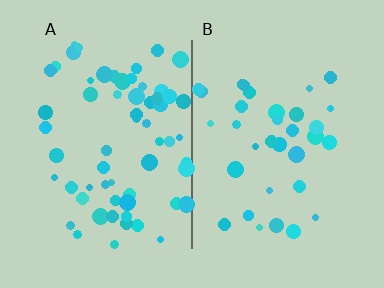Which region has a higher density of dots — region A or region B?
A (the left).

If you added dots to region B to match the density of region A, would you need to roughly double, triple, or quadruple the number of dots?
Approximately double.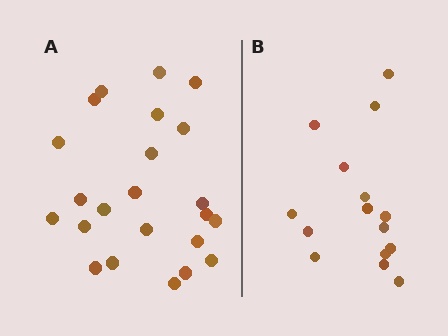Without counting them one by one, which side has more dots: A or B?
Region A (the left region) has more dots.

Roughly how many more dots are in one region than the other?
Region A has roughly 8 or so more dots than region B.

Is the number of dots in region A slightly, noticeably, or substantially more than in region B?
Region A has substantially more. The ratio is roughly 1.5 to 1.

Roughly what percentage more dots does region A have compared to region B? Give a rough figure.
About 55% more.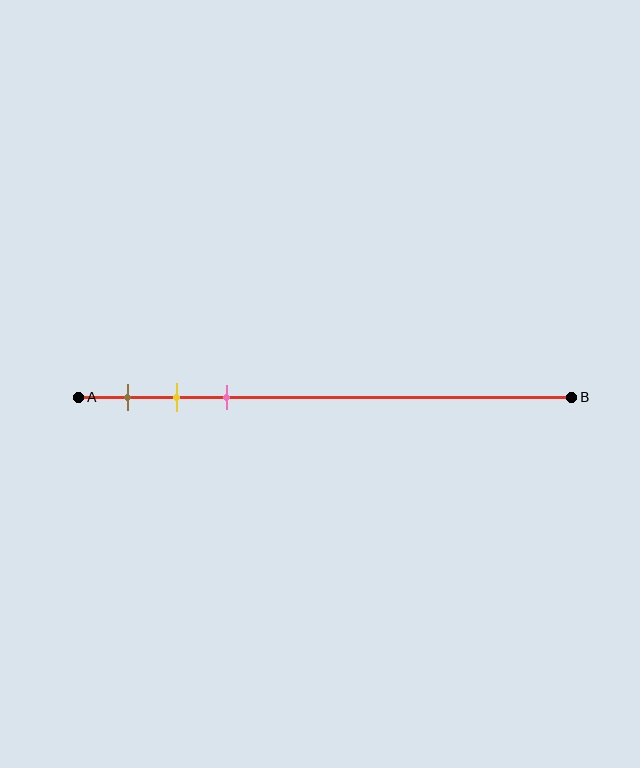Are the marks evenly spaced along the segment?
Yes, the marks are approximately evenly spaced.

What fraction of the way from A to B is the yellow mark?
The yellow mark is approximately 20% (0.2) of the way from A to B.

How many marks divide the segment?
There are 3 marks dividing the segment.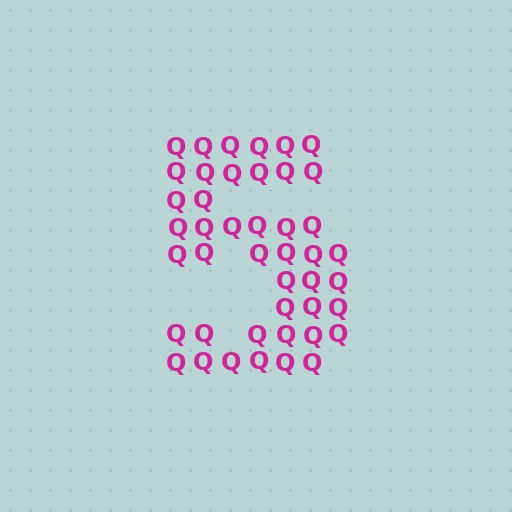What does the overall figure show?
The overall figure shows the digit 5.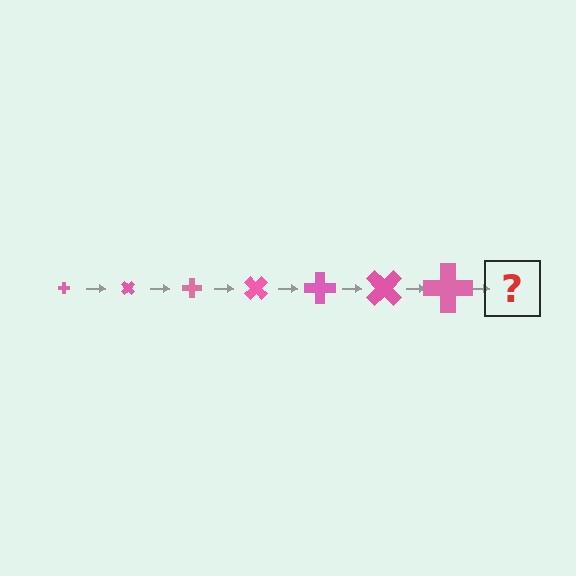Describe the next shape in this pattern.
It should be a cross, larger than the previous one and rotated 315 degrees from the start.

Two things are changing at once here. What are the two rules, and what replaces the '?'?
The two rules are that the cross grows larger each step and it rotates 45 degrees each step. The '?' should be a cross, larger than the previous one and rotated 315 degrees from the start.